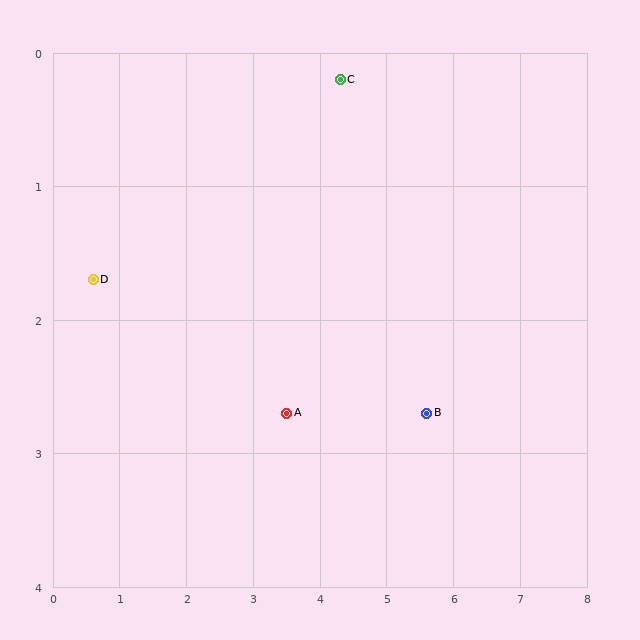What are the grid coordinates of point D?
Point D is at approximately (0.6, 1.7).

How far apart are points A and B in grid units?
Points A and B are about 2.1 grid units apart.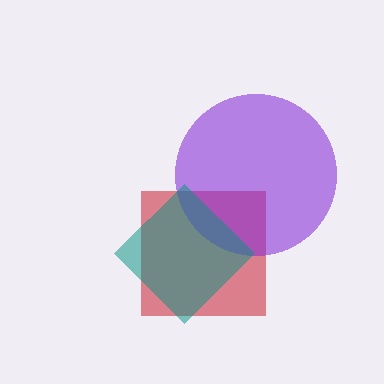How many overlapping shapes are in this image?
There are 3 overlapping shapes in the image.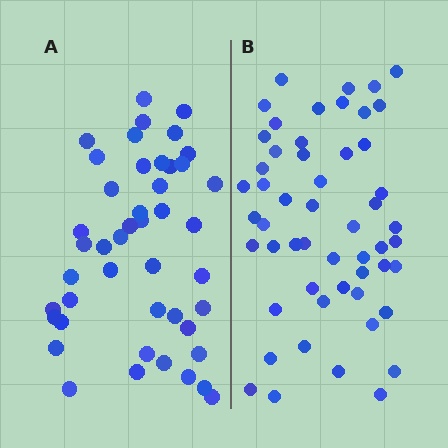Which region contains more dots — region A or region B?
Region B (the right region) has more dots.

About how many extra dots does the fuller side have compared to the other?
Region B has roughly 8 or so more dots than region A.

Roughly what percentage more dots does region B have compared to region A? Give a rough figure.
About 20% more.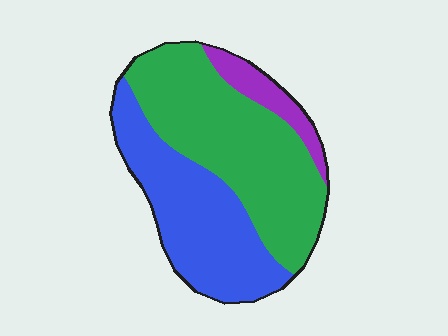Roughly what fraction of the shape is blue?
Blue covers about 40% of the shape.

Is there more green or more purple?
Green.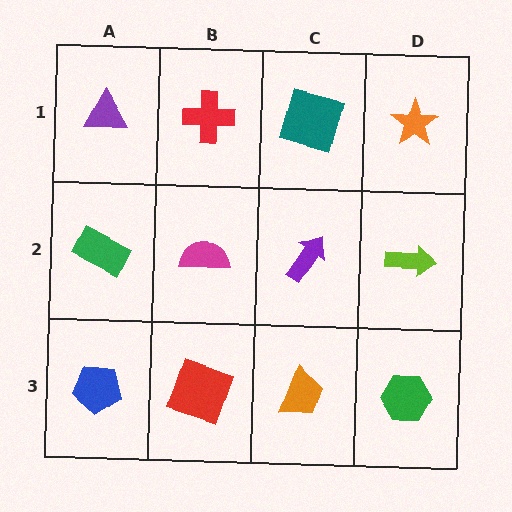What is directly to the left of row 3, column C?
A red square.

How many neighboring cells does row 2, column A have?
3.